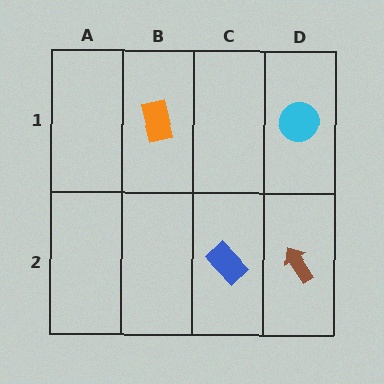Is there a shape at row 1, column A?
No, that cell is empty.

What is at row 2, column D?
A brown arrow.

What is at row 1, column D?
A cyan circle.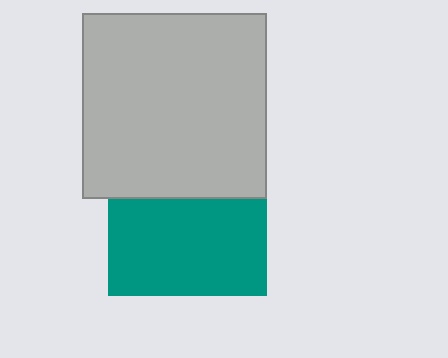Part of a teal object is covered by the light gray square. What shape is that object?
It is a square.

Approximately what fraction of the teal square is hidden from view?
Roughly 40% of the teal square is hidden behind the light gray square.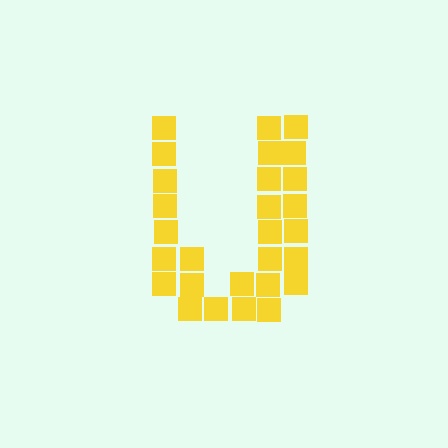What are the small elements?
The small elements are squares.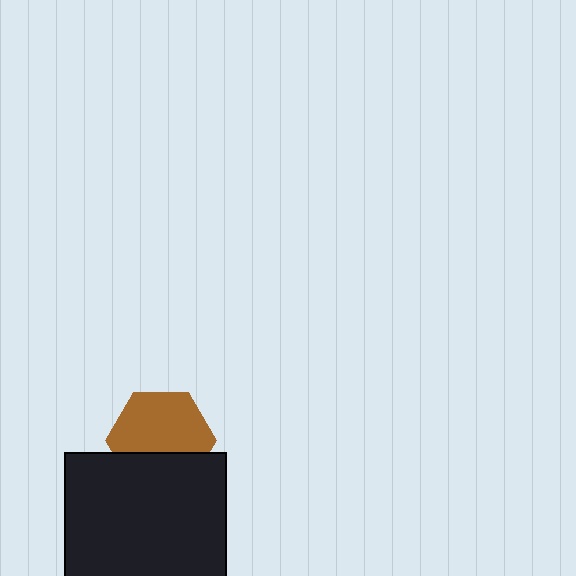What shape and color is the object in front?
The object in front is a black rectangle.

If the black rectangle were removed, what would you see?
You would see the complete brown hexagon.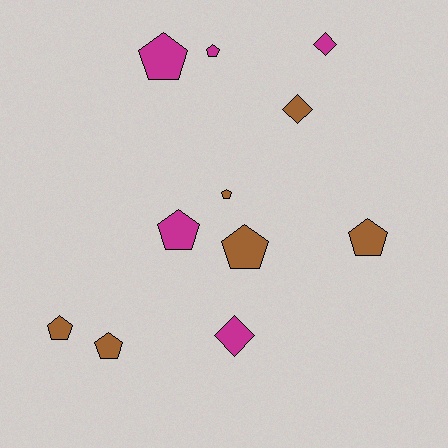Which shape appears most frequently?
Pentagon, with 8 objects.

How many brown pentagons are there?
There are 5 brown pentagons.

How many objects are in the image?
There are 11 objects.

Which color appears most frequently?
Brown, with 6 objects.